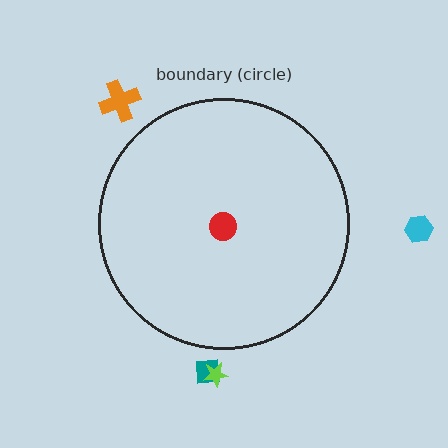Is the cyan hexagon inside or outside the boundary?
Outside.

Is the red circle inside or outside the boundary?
Inside.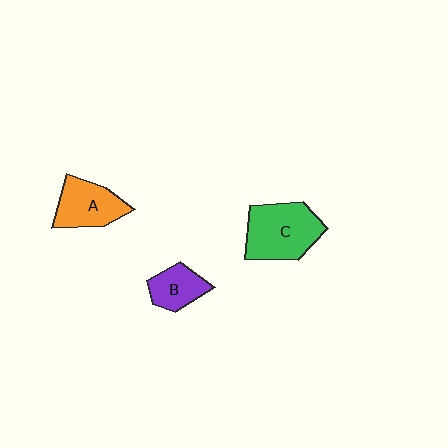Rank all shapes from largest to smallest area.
From largest to smallest: C (green), A (orange), B (purple).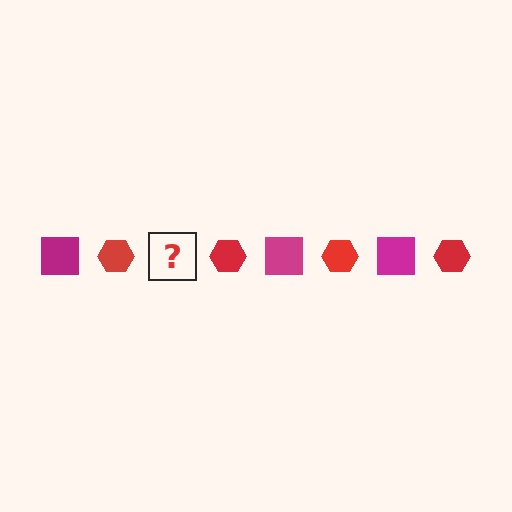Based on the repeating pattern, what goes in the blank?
The blank should be a magenta square.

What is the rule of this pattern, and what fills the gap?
The rule is that the pattern alternates between magenta square and red hexagon. The gap should be filled with a magenta square.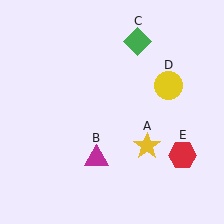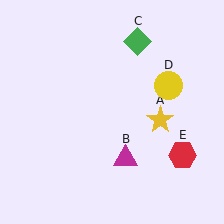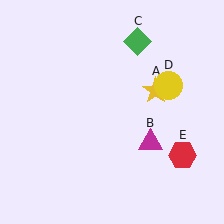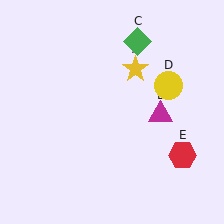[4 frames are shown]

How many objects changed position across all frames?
2 objects changed position: yellow star (object A), magenta triangle (object B).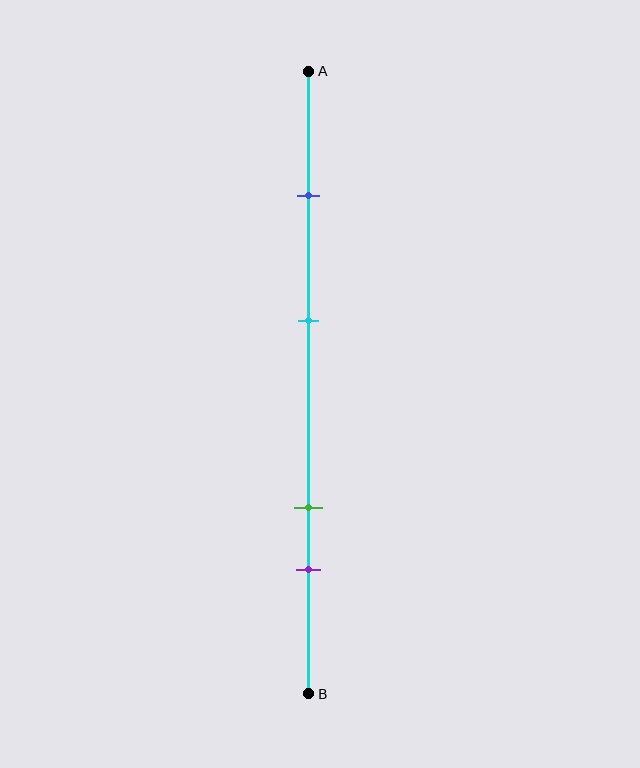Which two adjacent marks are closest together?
The green and purple marks are the closest adjacent pair.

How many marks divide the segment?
There are 4 marks dividing the segment.